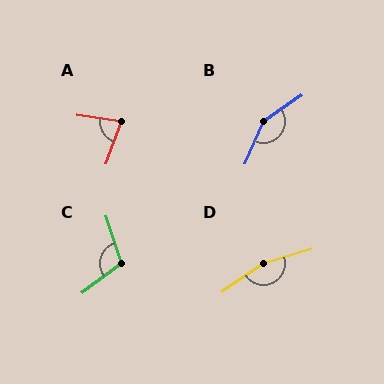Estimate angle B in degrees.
Approximately 148 degrees.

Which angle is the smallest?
A, at approximately 78 degrees.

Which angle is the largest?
D, at approximately 162 degrees.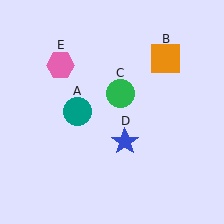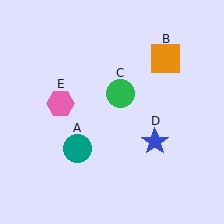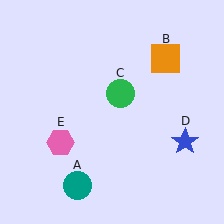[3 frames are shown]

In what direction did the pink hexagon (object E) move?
The pink hexagon (object E) moved down.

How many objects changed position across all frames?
3 objects changed position: teal circle (object A), blue star (object D), pink hexagon (object E).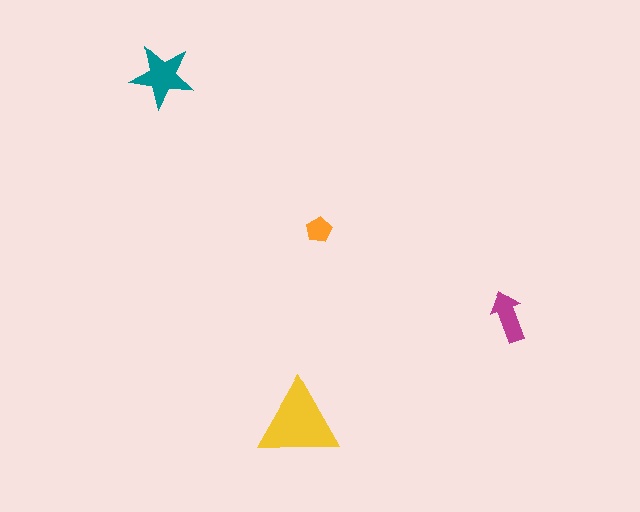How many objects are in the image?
There are 4 objects in the image.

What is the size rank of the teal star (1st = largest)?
2nd.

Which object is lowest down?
The yellow triangle is bottommost.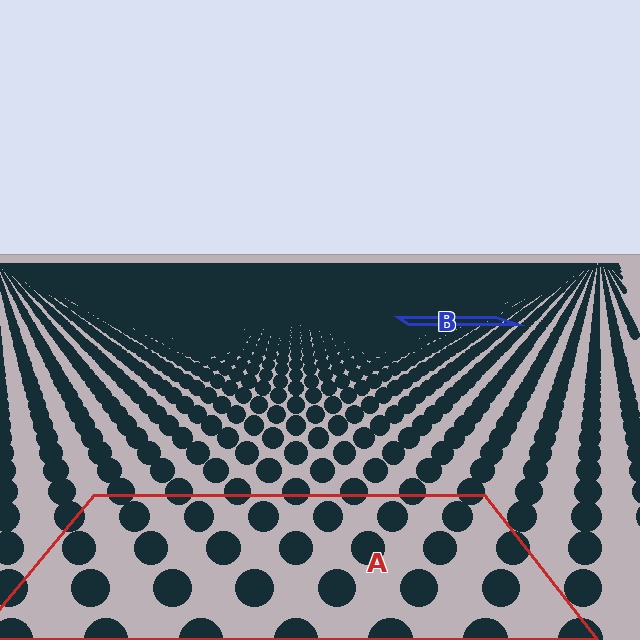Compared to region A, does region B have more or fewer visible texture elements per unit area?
Region B has more texture elements per unit area — they are packed more densely because it is farther away.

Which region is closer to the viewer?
Region A is closer. The texture elements there are larger and more spread out.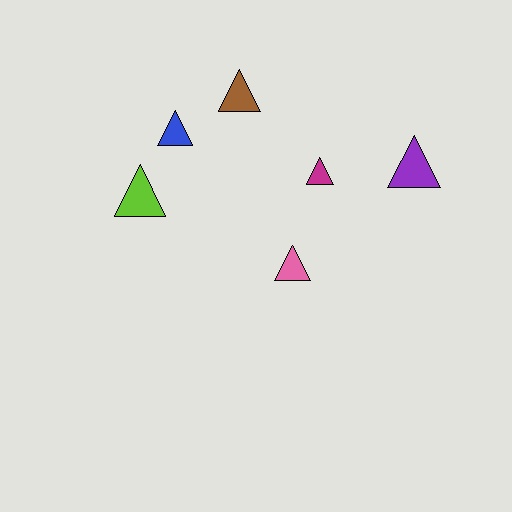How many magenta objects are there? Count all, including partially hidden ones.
There is 1 magenta object.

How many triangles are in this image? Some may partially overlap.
There are 6 triangles.